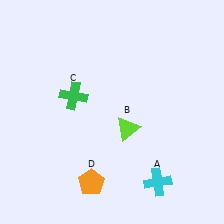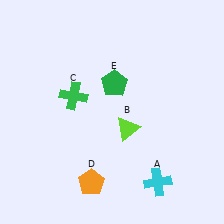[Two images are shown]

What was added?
A green pentagon (E) was added in Image 2.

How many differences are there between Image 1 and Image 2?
There is 1 difference between the two images.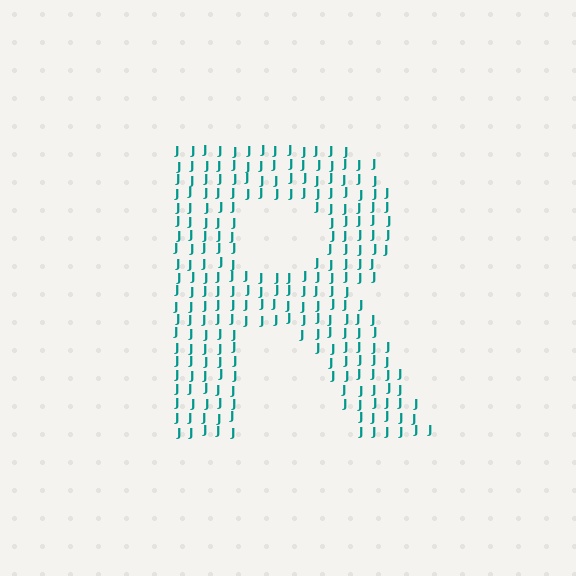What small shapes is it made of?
It is made of small letter J's.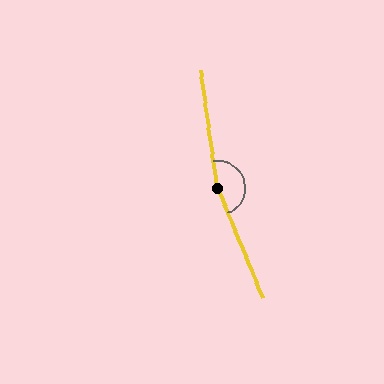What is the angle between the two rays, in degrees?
Approximately 166 degrees.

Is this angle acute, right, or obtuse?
It is obtuse.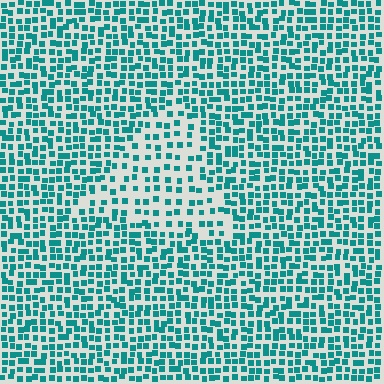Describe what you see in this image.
The image contains small teal elements arranged at two different densities. A triangle-shaped region is visible where the elements are less densely packed than the surrounding area.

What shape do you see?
I see a triangle.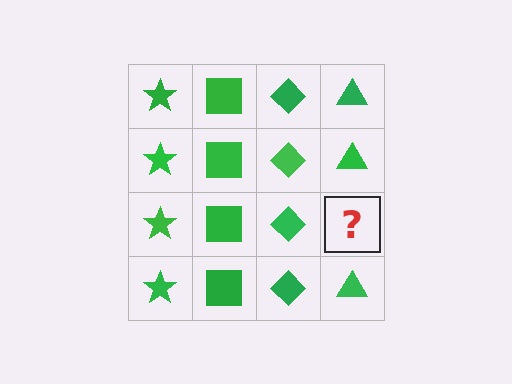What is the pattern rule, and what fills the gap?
The rule is that each column has a consistent shape. The gap should be filled with a green triangle.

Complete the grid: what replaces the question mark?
The question mark should be replaced with a green triangle.